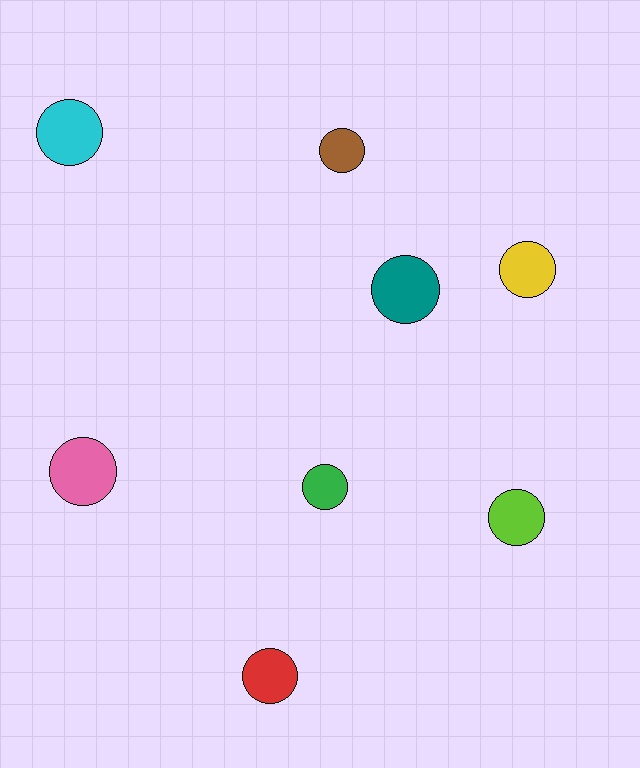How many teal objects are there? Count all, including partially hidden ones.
There is 1 teal object.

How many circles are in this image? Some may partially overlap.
There are 8 circles.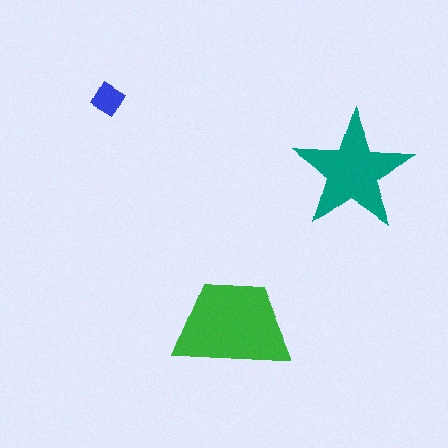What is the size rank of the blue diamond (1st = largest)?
3rd.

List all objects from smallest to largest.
The blue diamond, the teal star, the green trapezoid.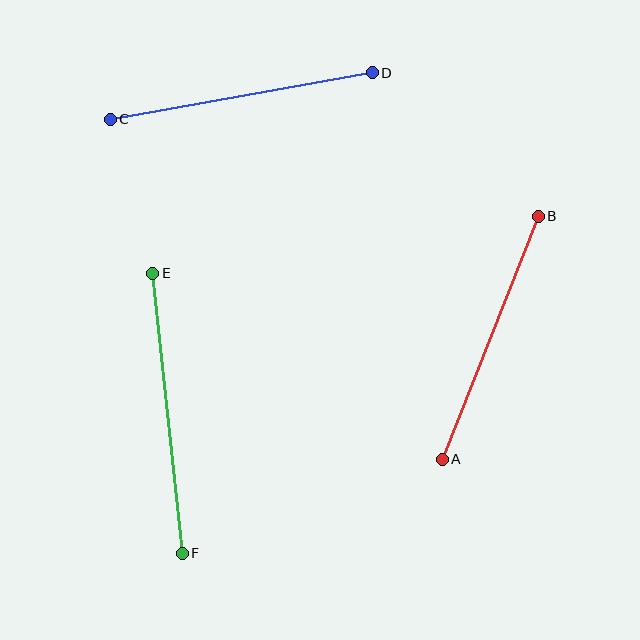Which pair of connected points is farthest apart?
Points E and F are farthest apart.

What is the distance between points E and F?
The distance is approximately 282 pixels.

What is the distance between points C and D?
The distance is approximately 266 pixels.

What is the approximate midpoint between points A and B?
The midpoint is at approximately (490, 338) pixels.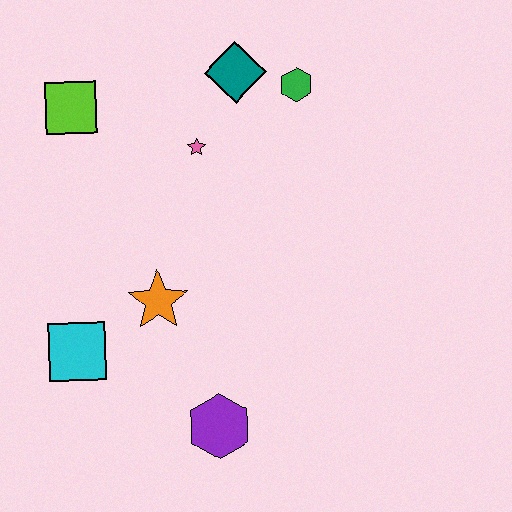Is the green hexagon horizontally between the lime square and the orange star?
No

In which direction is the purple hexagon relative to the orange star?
The purple hexagon is below the orange star.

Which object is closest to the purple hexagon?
The orange star is closest to the purple hexagon.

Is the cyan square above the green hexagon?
No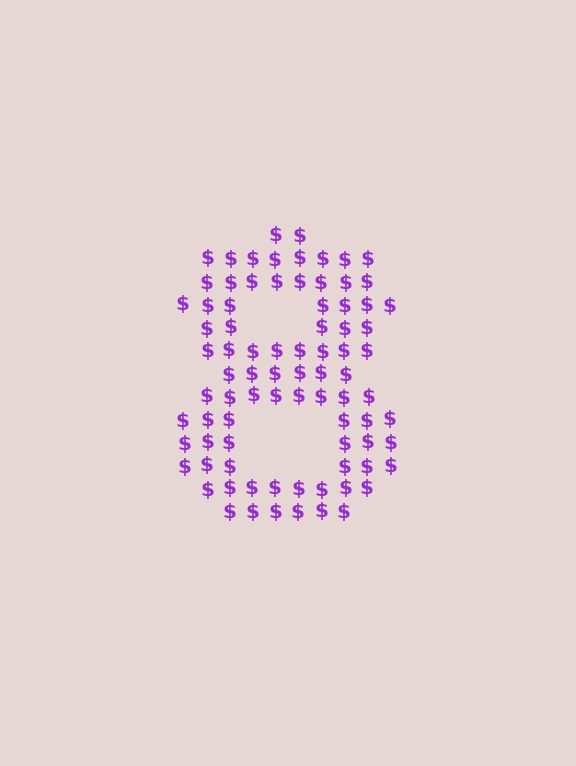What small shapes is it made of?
It is made of small dollar signs.